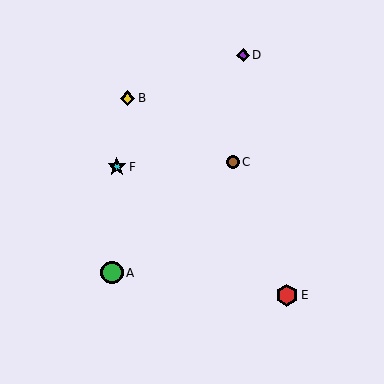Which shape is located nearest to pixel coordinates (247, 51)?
The purple diamond (labeled D) at (243, 55) is nearest to that location.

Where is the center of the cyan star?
The center of the cyan star is at (117, 167).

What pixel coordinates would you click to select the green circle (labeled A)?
Click at (112, 273) to select the green circle A.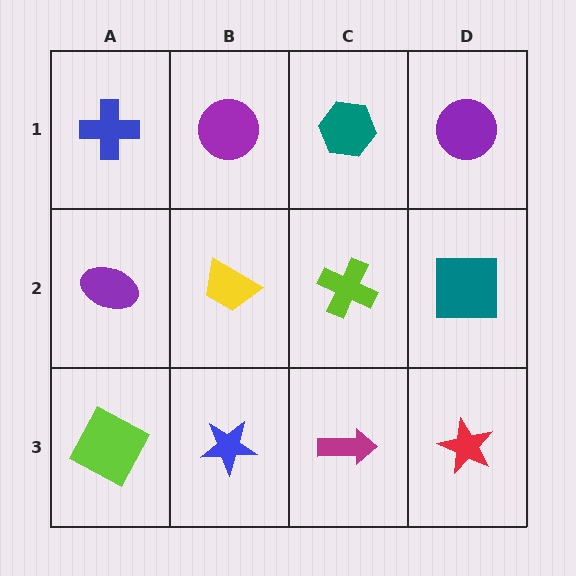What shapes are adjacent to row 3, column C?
A lime cross (row 2, column C), a blue star (row 3, column B), a red star (row 3, column D).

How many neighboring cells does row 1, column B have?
3.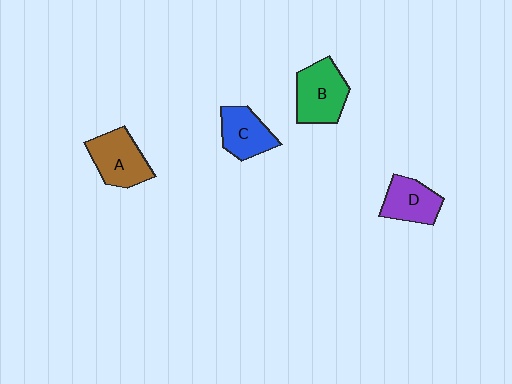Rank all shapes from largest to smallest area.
From largest to smallest: B (green), A (brown), C (blue), D (purple).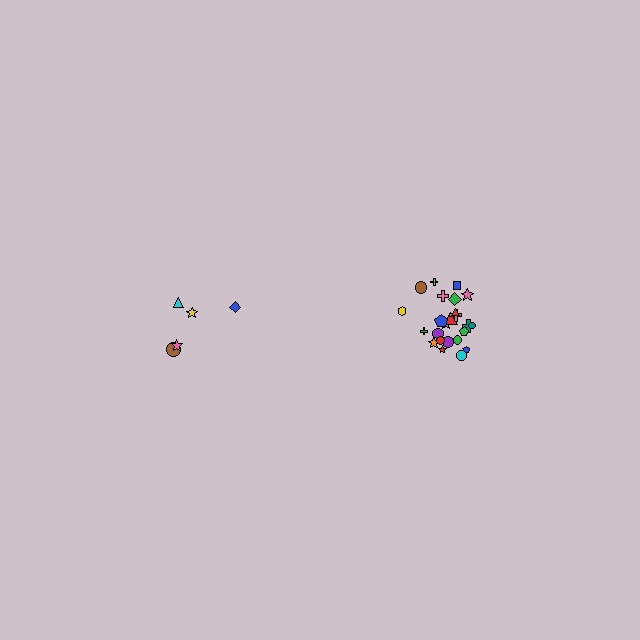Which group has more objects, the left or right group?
The right group.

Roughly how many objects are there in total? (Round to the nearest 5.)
Roughly 30 objects in total.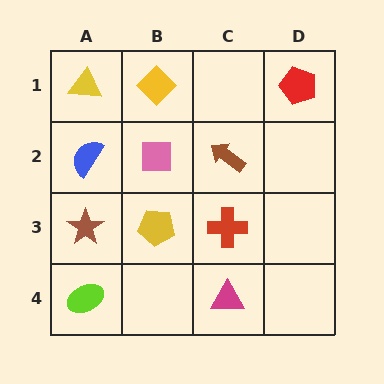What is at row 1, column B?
A yellow diamond.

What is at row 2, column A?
A blue semicircle.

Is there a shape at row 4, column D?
No, that cell is empty.